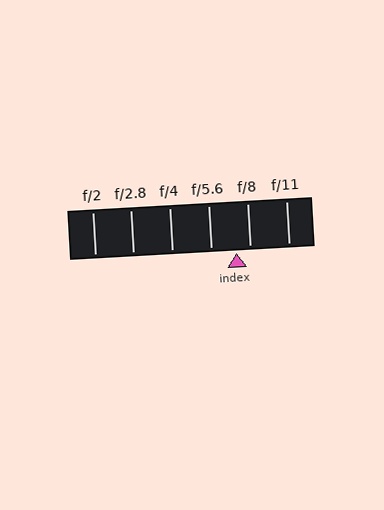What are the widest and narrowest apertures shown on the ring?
The widest aperture shown is f/2 and the narrowest is f/11.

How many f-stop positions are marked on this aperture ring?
There are 6 f-stop positions marked.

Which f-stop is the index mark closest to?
The index mark is closest to f/8.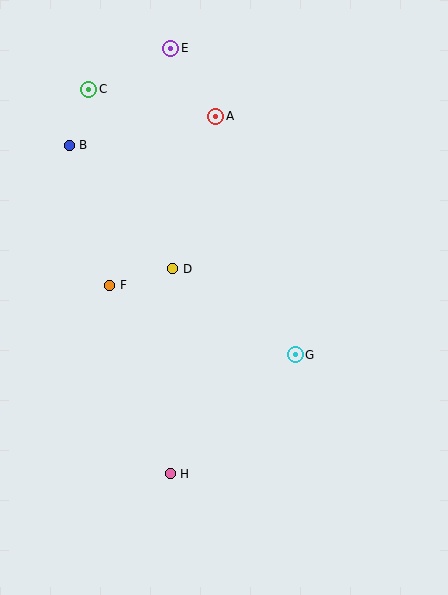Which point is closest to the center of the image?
Point D at (173, 269) is closest to the center.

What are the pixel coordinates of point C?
Point C is at (89, 89).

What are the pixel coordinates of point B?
Point B is at (69, 145).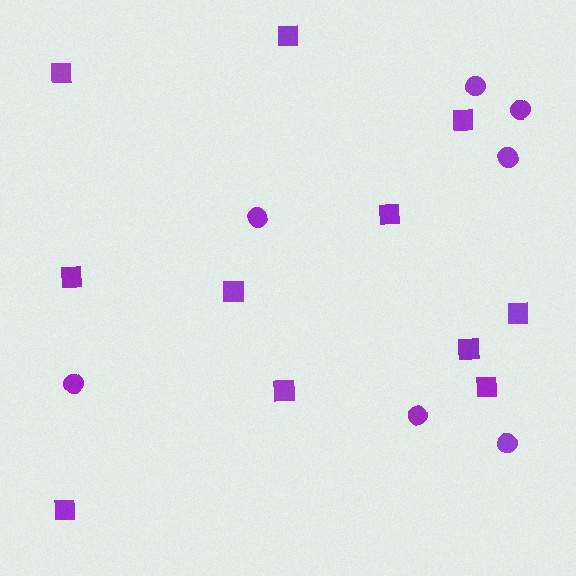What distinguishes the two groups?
There are 2 groups: one group of squares (11) and one group of circles (7).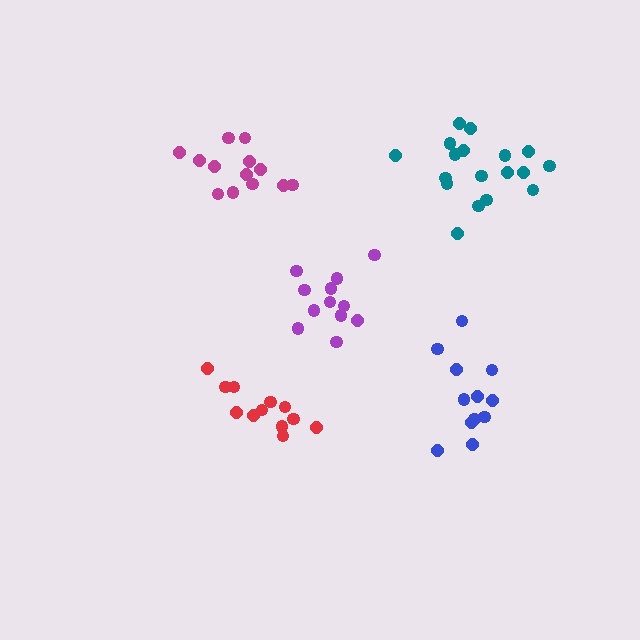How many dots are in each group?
Group 1: 18 dots, Group 2: 12 dots, Group 3: 12 dots, Group 4: 12 dots, Group 5: 13 dots (67 total).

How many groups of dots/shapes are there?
There are 5 groups.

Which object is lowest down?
The red cluster is bottommost.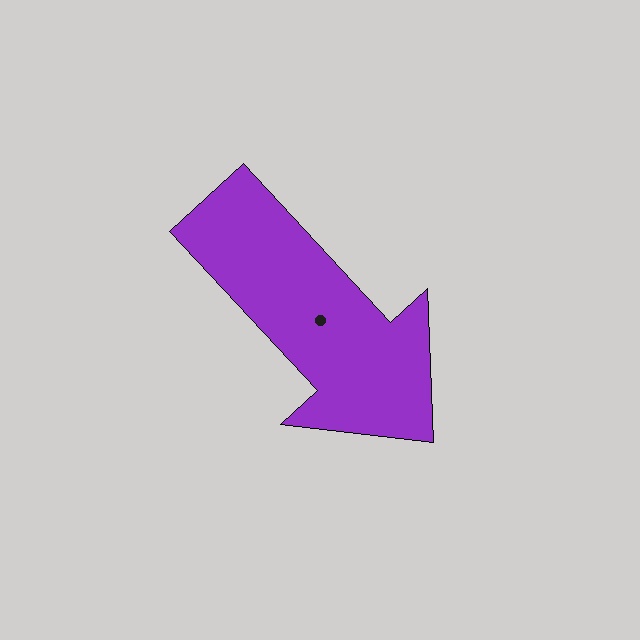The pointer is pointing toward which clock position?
Roughly 5 o'clock.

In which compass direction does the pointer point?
Southeast.